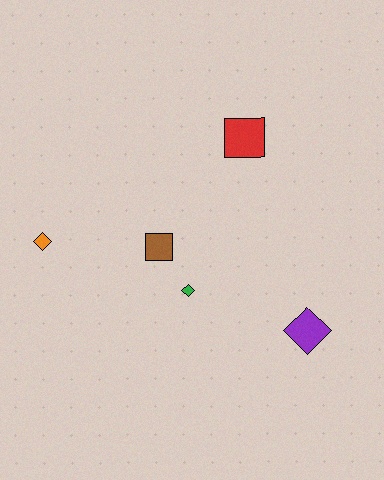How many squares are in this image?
There are 2 squares.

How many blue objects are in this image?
There are no blue objects.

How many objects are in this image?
There are 5 objects.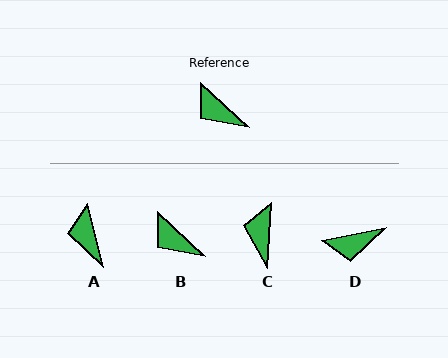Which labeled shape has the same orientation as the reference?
B.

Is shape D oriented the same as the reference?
No, it is off by about 54 degrees.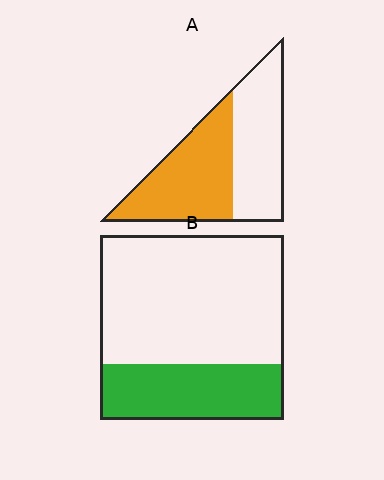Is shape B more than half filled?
No.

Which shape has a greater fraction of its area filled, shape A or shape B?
Shape A.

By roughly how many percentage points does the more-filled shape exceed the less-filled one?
By roughly 20 percentage points (A over B).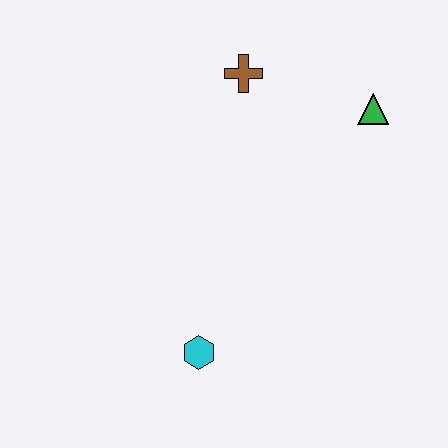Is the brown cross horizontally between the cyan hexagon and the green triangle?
Yes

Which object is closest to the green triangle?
The brown cross is closest to the green triangle.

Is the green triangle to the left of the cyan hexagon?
No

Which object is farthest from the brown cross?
The cyan hexagon is farthest from the brown cross.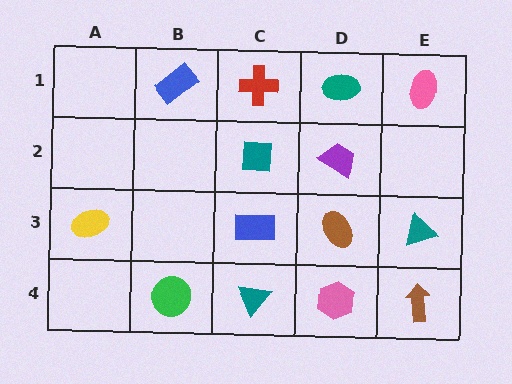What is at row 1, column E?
A pink ellipse.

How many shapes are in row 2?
2 shapes.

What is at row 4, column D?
A pink hexagon.